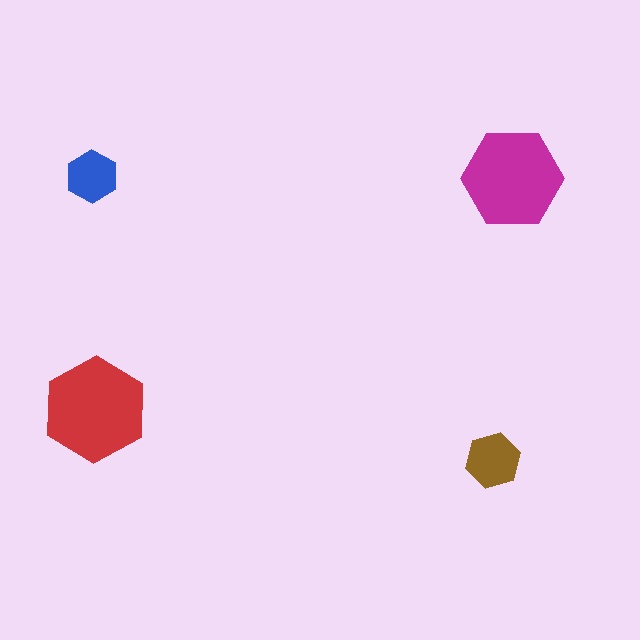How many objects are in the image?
There are 4 objects in the image.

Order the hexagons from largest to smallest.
the red one, the magenta one, the brown one, the blue one.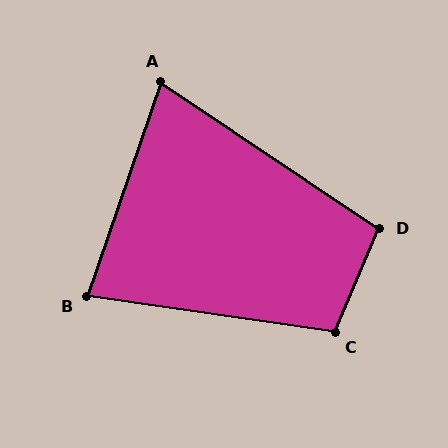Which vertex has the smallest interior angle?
A, at approximately 75 degrees.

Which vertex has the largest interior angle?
C, at approximately 105 degrees.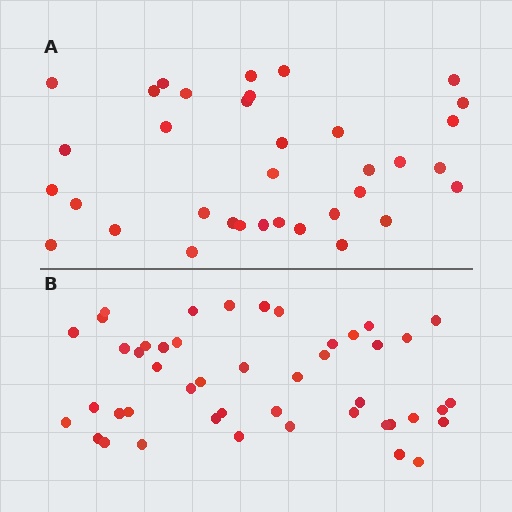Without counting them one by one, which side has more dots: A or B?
Region B (the bottom region) has more dots.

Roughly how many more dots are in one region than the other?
Region B has roughly 12 or so more dots than region A.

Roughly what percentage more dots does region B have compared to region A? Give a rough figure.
About 30% more.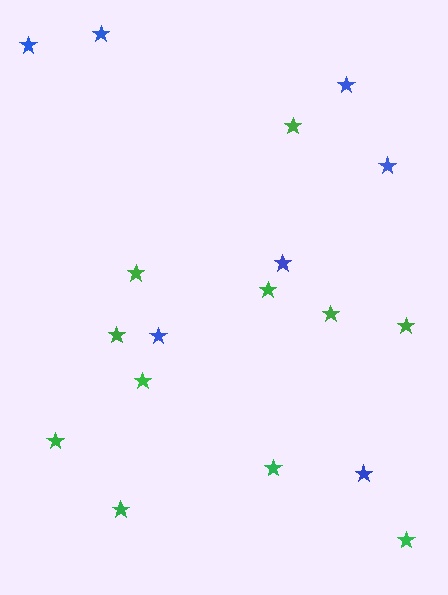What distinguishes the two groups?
There are 2 groups: one group of green stars (11) and one group of blue stars (7).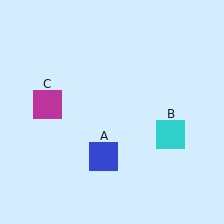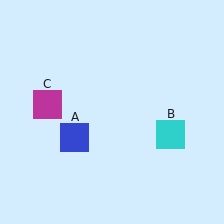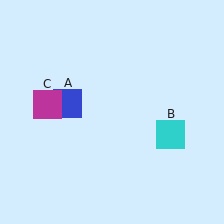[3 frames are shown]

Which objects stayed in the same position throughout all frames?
Cyan square (object B) and magenta square (object C) remained stationary.